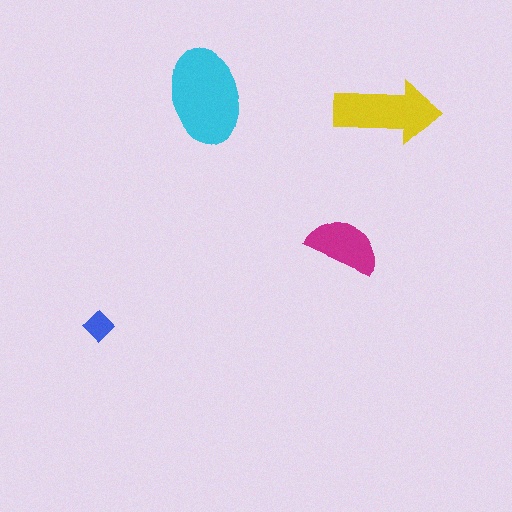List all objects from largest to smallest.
The cyan ellipse, the yellow arrow, the magenta semicircle, the blue diamond.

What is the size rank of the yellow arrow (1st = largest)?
2nd.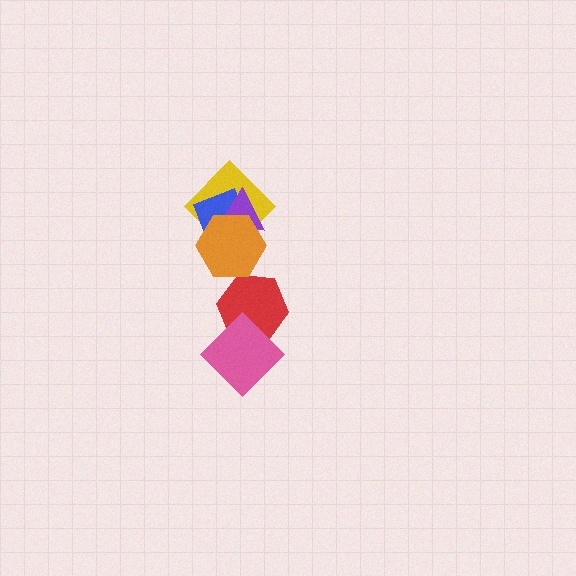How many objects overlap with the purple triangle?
3 objects overlap with the purple triangle.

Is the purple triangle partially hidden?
Yes, it is partially covered by another shape.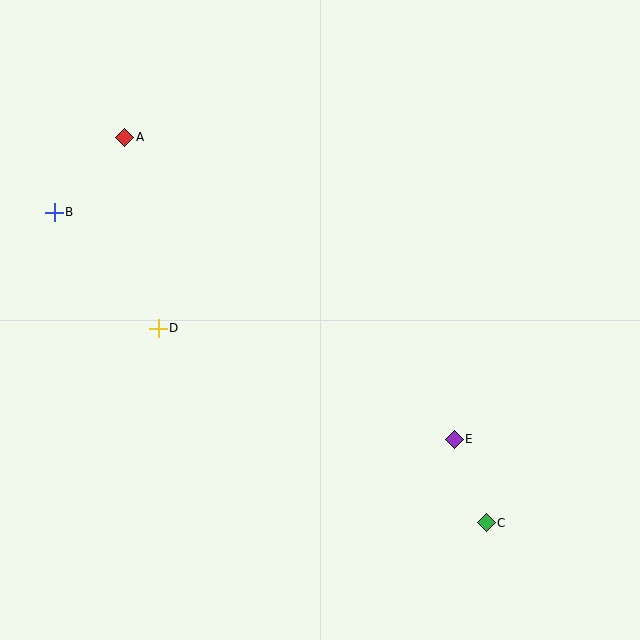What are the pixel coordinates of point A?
Point A is at (125, 137).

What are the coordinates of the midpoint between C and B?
The midpoint between C and B is at (270, 368).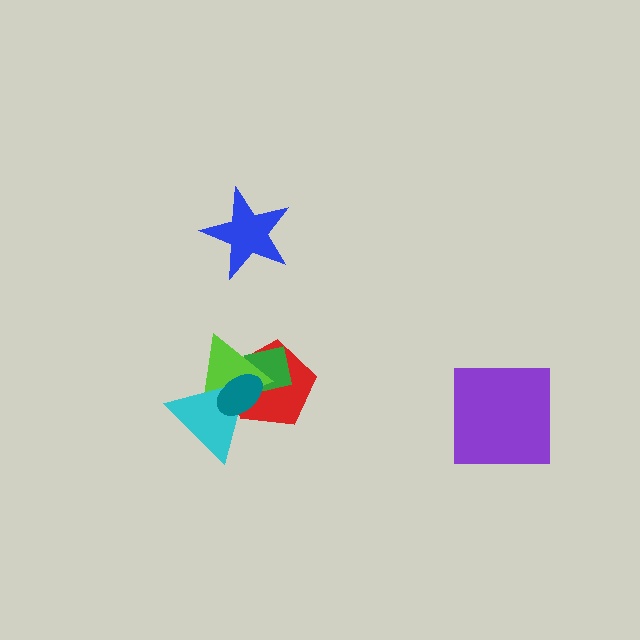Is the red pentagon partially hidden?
Yes, it is partially covered by another shape.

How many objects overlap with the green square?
3 objects overlap with the green square.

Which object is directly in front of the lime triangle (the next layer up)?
The cyan triangle is directly in front of the lime triangle.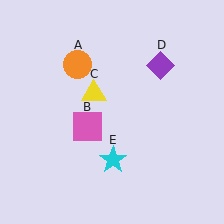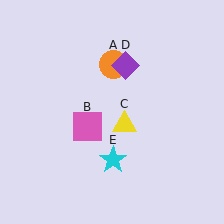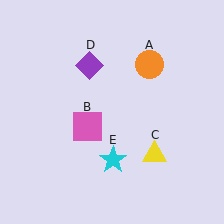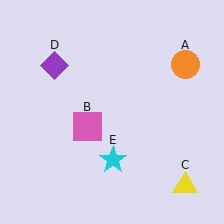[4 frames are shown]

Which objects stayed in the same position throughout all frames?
Pink square (object B) and cyan star (object E) remained stationary.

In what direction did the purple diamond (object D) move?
The purple diamond (object D) moved left.